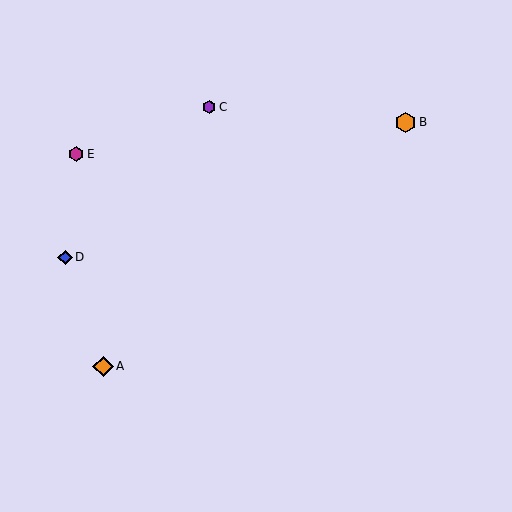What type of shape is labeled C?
Shape C is a purple hexagon.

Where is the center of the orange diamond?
The center of the orange diamond is at (103, 366).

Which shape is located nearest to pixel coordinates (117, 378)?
The orange diamond (labeled A) at (103, 366) is nearest to that location.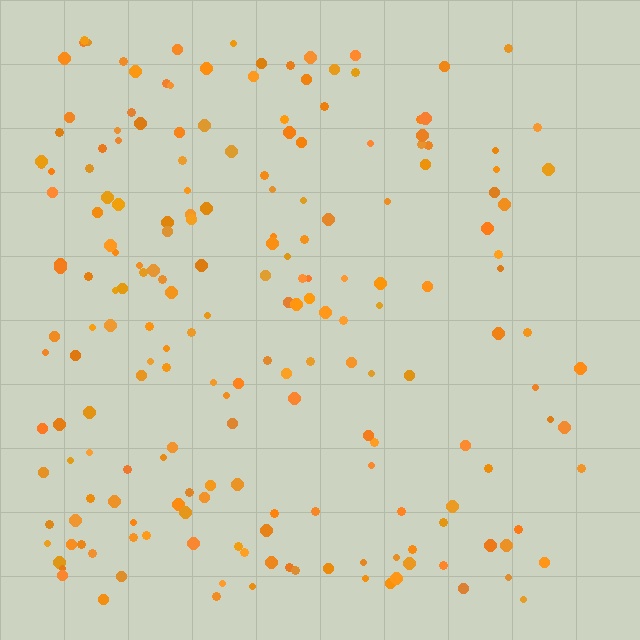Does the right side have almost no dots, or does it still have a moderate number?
Still a moderate number, just noticeably fewer than the left.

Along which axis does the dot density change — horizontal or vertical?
Horizontal.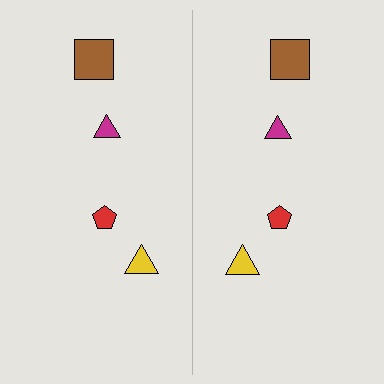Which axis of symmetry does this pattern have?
The pattern has a vertical axis of symmetry running through the center of the image.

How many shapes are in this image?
There are 8 shapes in this image.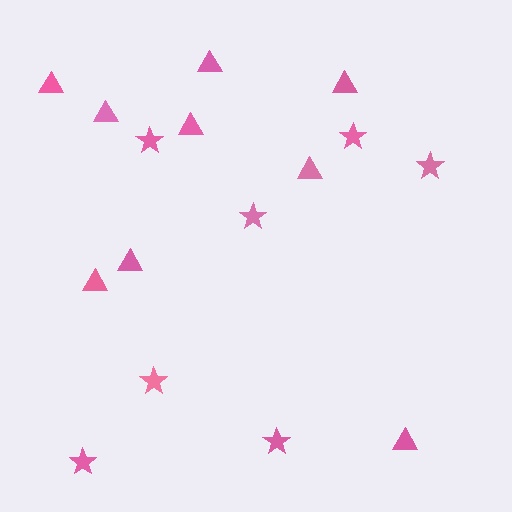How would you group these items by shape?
There are 2 groups: one group of triangles (9) and one group of stars (7).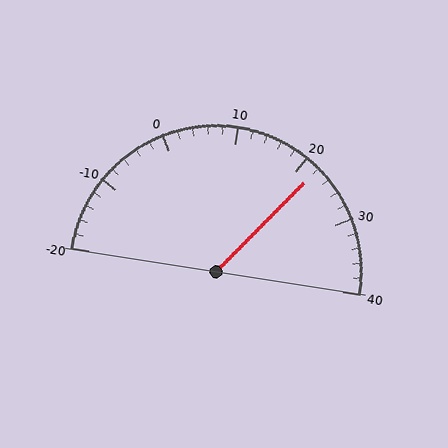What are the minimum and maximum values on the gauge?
The gauge ranges from -20 to 40.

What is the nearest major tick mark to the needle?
The nearest major tick mark is 20.